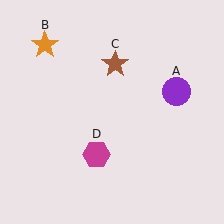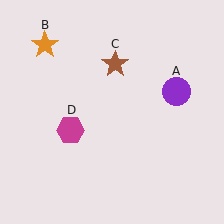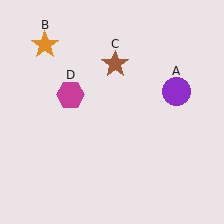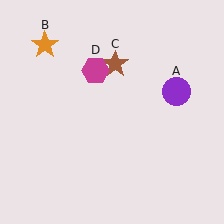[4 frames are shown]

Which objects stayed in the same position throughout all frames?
Purple circle (object A) and orange star (object B) and brown star (object C) remained stationary.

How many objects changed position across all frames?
1 object changed position: magenta hexagon (object D).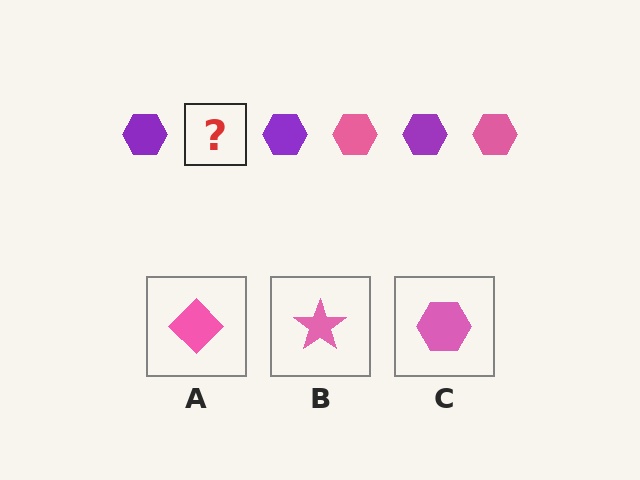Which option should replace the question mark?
Option C.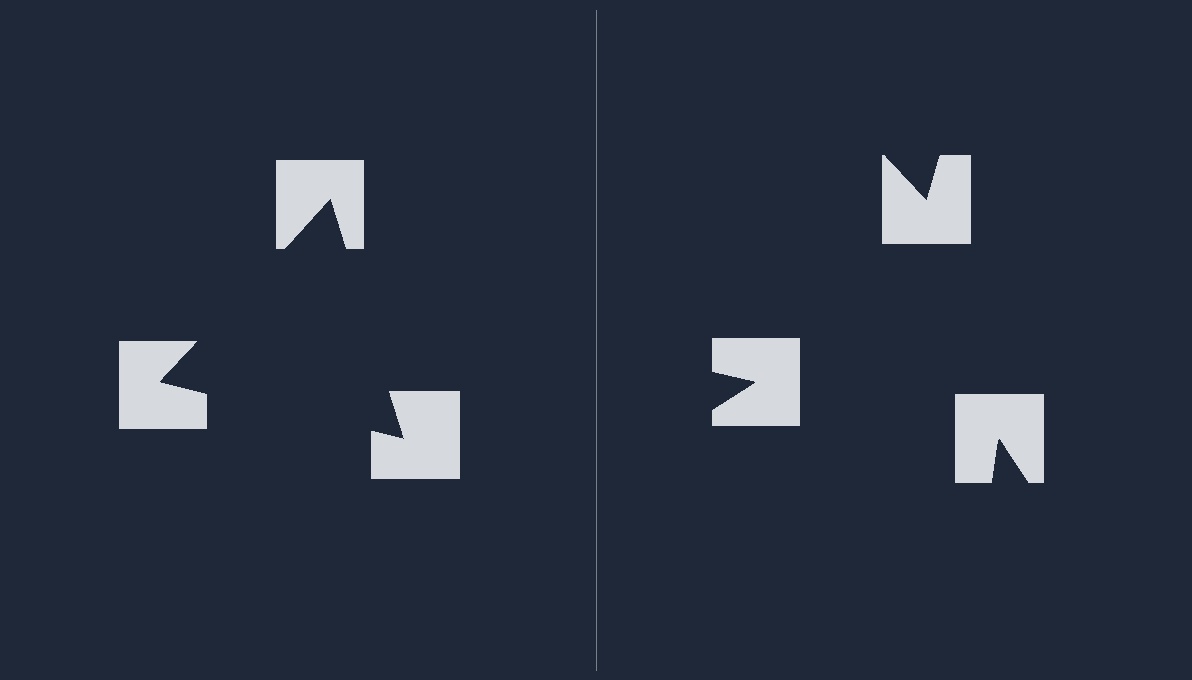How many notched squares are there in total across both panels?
6 — 3 on each side.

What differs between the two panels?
The notched squares are positioned identically on both sides; only the wedge orientations differ. On the left they align to a triangle; on the right they are misaligned.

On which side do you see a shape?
An illusory triangle appears on the left side. On the right side the wedge cuts are rotated, so no coherent shape forms.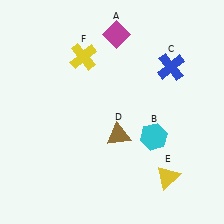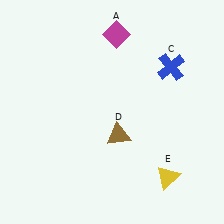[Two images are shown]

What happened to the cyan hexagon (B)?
The cyan hexagon (B) was removed in Image 2. It was in the bottom-right area of Image 1.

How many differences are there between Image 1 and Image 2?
There are 2 differences between the two images.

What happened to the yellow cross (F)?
The yellow cross (F) was removed in Image 2. It was in the top-left area of Image 1.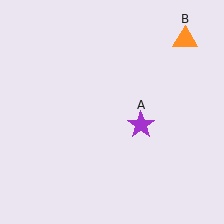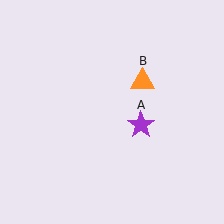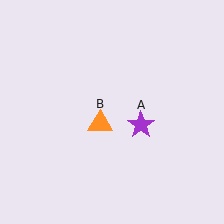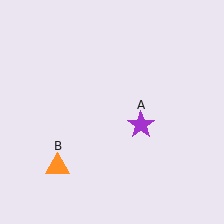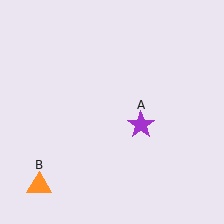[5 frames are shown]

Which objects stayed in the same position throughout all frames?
Purple star (object A) remained stationary.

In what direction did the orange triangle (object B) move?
The orange triangle (object B) moved down and to the left.